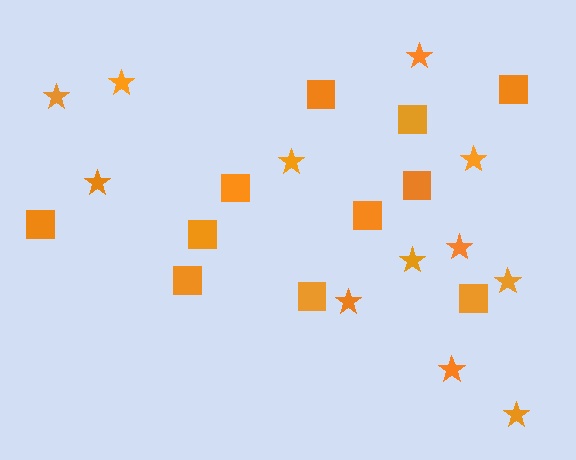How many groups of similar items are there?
There are 2 groups: one group of stars (12) and one group of squares (11).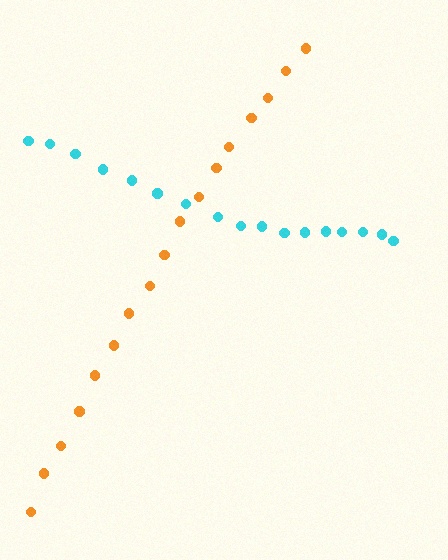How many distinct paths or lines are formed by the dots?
There are 2 distinct paths.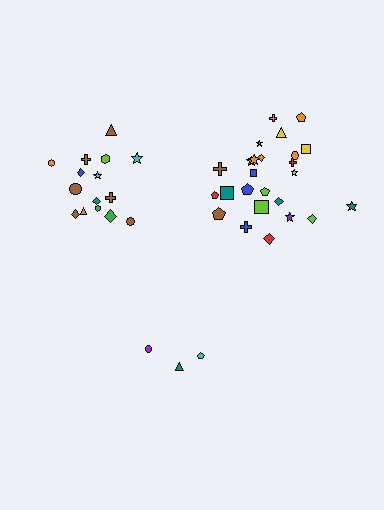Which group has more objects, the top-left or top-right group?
The top-right group.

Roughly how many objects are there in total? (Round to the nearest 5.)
Roughly 45 objects in total.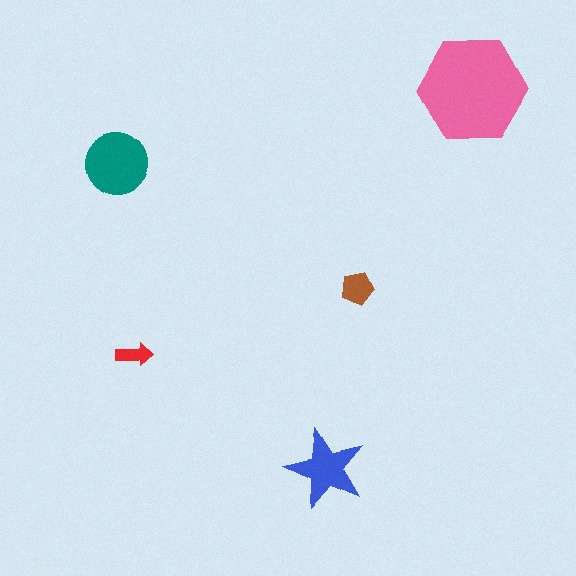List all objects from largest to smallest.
The pink hexagon, the teal circle, the blue star, the brown pentagon, the red arrow.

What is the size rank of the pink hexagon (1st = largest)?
1st.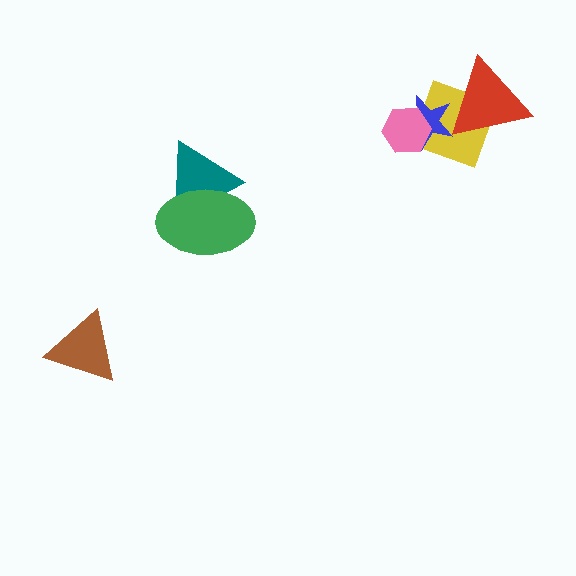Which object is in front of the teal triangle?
The green ellipse is in front of the teal triangle.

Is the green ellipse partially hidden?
No, no other shape covers it.